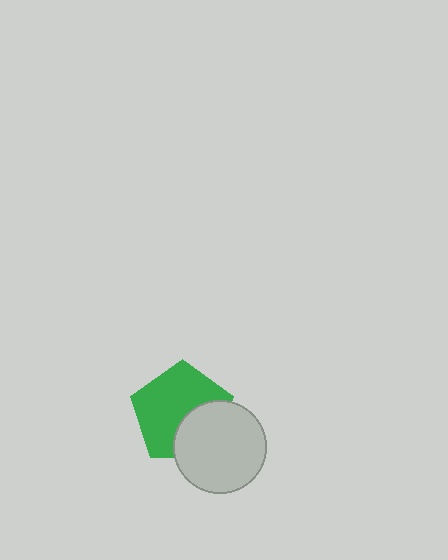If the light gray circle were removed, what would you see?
You would see the complete green pentagon.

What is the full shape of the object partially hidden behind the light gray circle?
The partially hidden object is a green pentagon.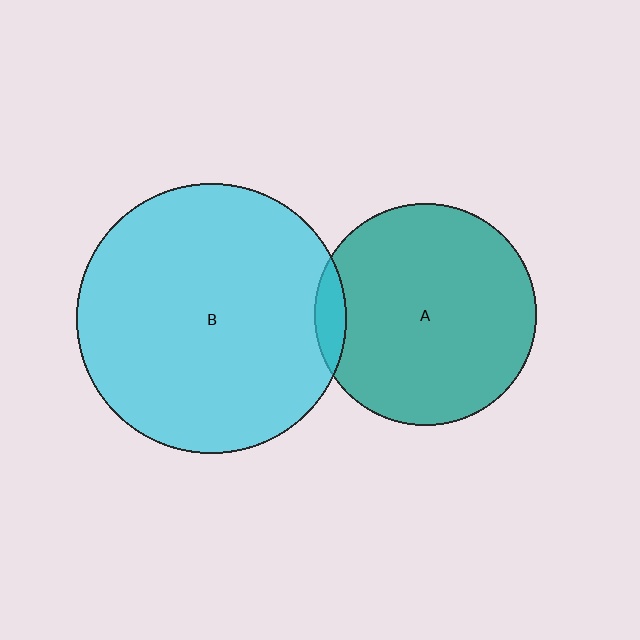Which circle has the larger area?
Circle B (cyan).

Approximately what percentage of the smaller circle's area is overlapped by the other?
Approximately 5%.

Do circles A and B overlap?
Yes.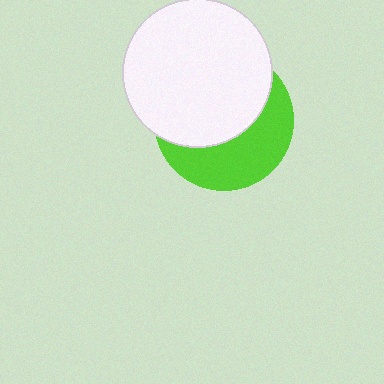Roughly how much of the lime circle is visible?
A small part of it is visible (roughly 43%).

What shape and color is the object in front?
The object in front is a white circle.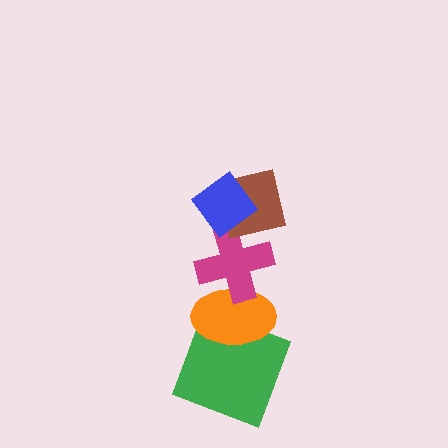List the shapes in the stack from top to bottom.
From top to bottom: the blue diamond, the brown square, the magenta cross, the orange ellipse, the green square.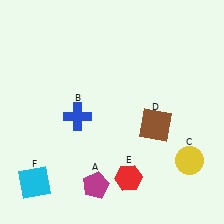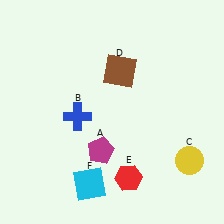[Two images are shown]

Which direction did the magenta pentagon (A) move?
The magenta pentagon (A) moved up.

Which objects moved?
The objects that moved are: the magenta pentagon (A), the brown square (D), the cyan square (F).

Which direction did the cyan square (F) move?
The cyan square (F) moved right.